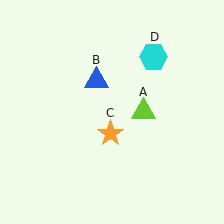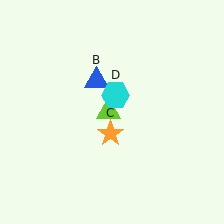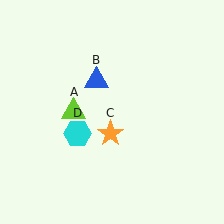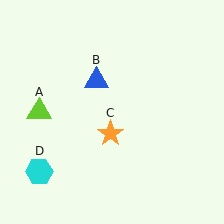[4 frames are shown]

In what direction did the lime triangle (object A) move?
The lime triangle (object A) moved left.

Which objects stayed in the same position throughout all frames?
Blue triangle (object B) and orange star (object C) remained stationary.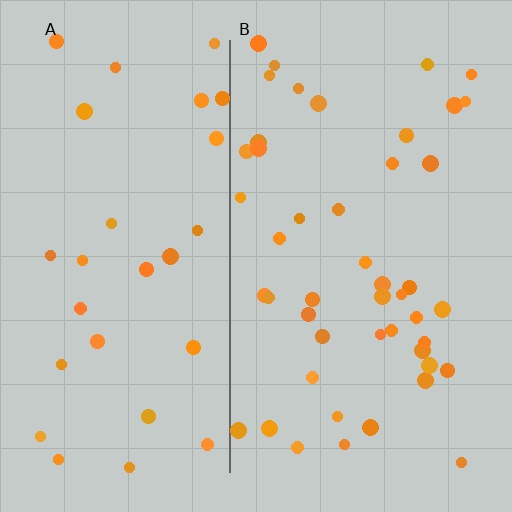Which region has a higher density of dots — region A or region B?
B (the right).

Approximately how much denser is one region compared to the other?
Approximately 1.6× — region B over region A.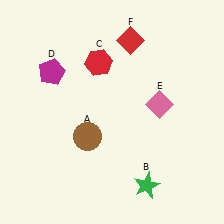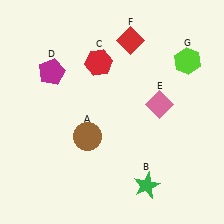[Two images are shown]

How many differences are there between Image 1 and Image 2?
There is 1 difference between the two images.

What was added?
A lime hexagon (G) was added in Image 2.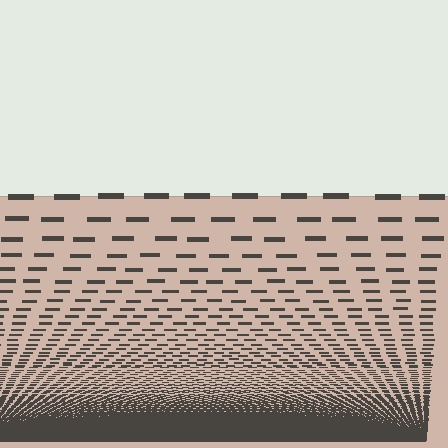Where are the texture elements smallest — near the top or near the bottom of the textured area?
Near the bottom.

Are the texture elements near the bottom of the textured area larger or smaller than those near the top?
Smaller. The gradient is inverted — elements near the bottom are smaller and denser.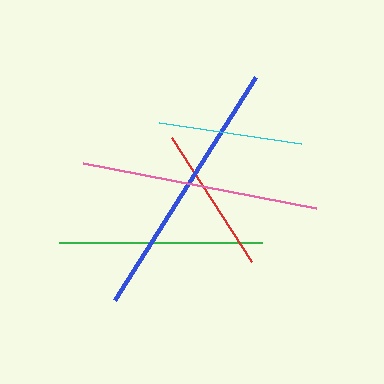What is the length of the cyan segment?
The cyan segment is approximately 143 pixels long.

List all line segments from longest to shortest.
From longest to shortest: blue, pink, green, red, cyan.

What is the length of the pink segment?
The pink segment is approximately 237 pixels long.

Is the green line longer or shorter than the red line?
The green line is longer than the red line.